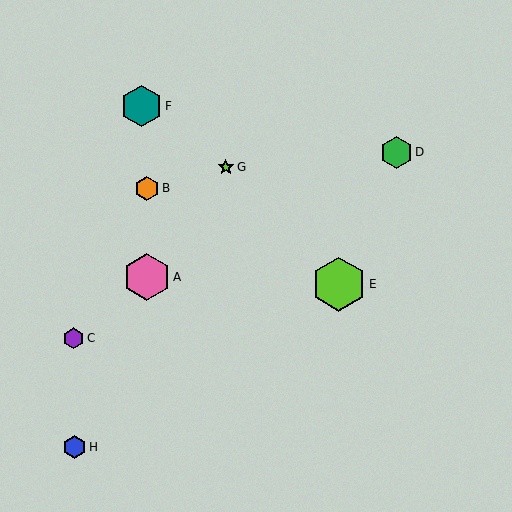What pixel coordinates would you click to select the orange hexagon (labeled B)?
Click at (147, 188) to select the orange hexagon B.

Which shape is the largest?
The lime hexagon (labeled E) is the largest.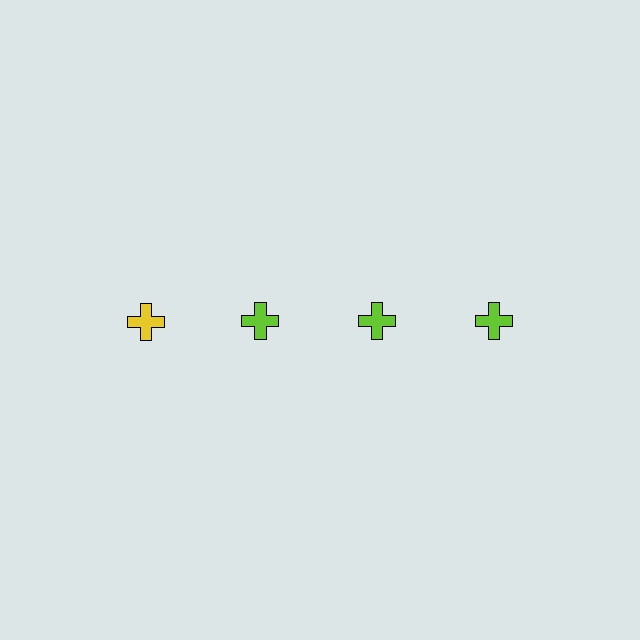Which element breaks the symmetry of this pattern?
The yellow cross in the top row, leftmost column breaks the symmetry. All other shapes are lime crosses.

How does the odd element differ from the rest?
It has a different color: yellow instead of lime.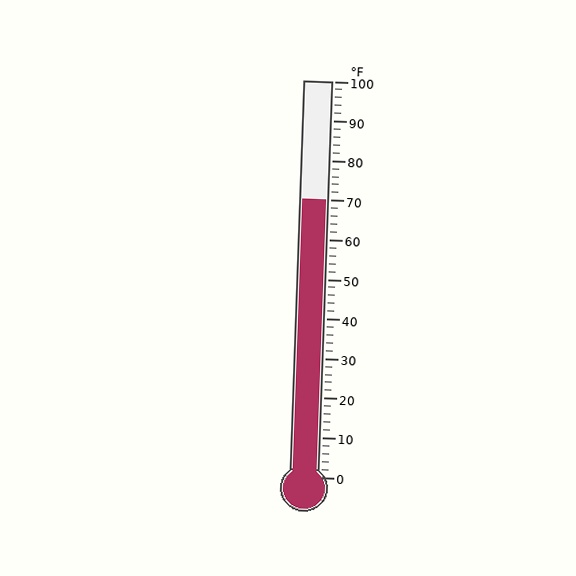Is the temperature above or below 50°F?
The temperature is above 50°F.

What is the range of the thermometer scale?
The thermometer scale ranges from 0°F to 100°F.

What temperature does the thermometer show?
The thermometer shows approximately 70°F.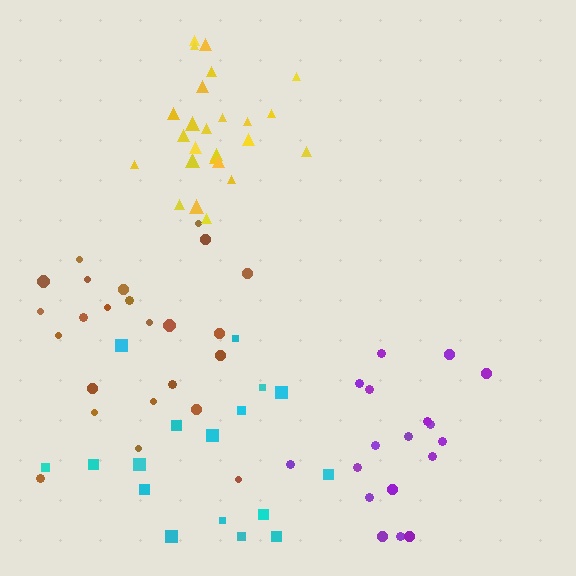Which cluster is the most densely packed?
Yellow.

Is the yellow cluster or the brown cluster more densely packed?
Yellow.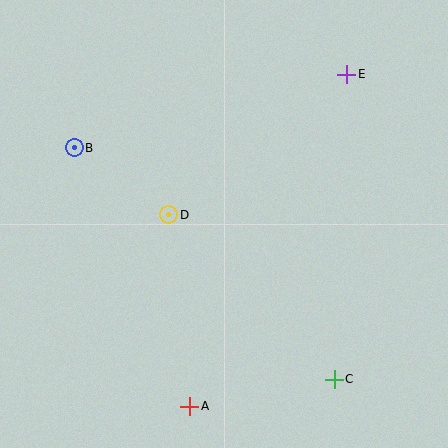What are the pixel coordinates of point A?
Point A is at (190, 406).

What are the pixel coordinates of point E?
Point E is at (347, 74).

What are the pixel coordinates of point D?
Point D is at (169, 215).